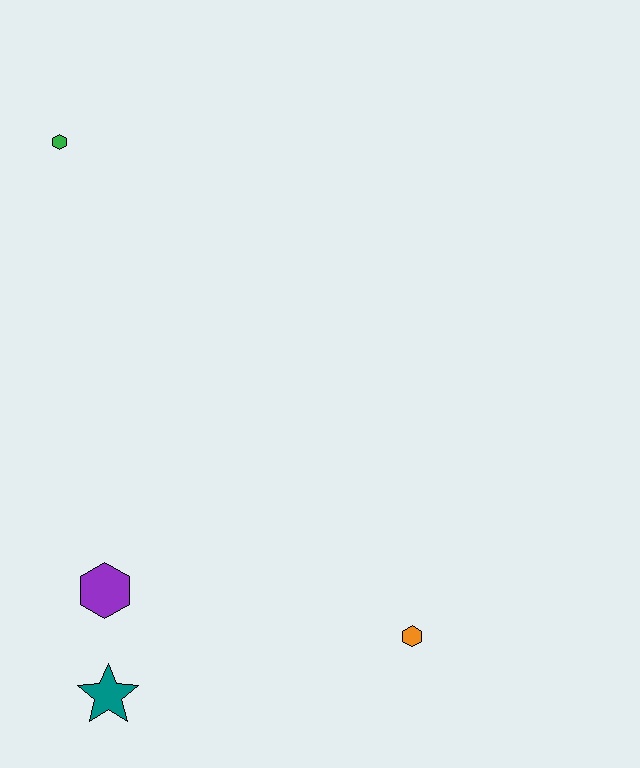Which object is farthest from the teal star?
The green hexagon is farthest from the teal star.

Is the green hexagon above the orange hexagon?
Yes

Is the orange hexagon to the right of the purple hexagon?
Yes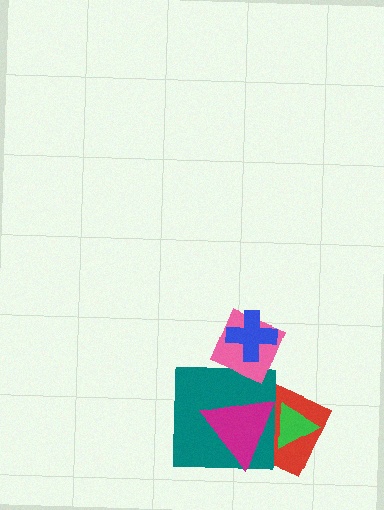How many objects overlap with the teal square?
3 objects overlap with the teal square.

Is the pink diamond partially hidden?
Yes, it is partially covered by another shape.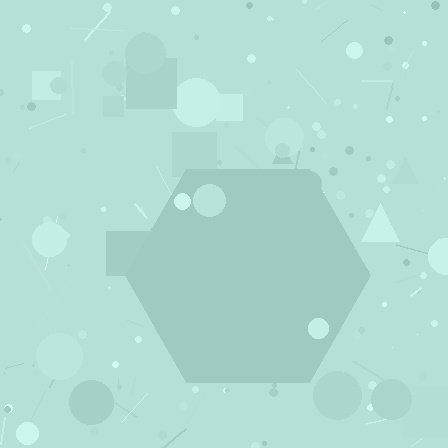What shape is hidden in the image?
A hexagon is hidden in the image.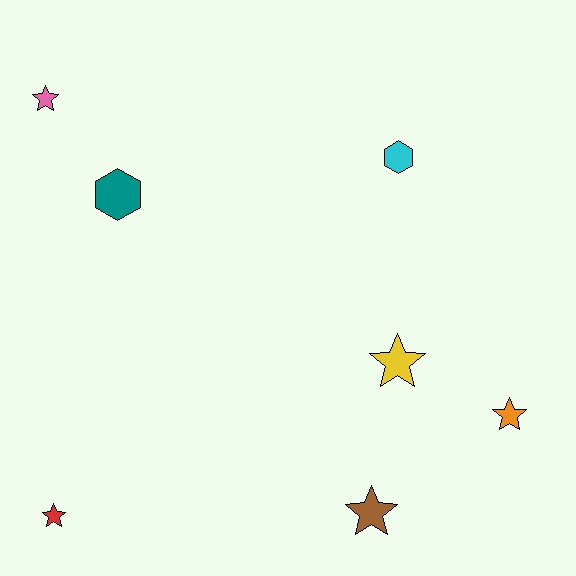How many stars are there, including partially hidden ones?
There are 5 stars.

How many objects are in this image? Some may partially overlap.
There are 7 objects.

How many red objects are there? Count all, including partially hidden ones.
There is 1 red object.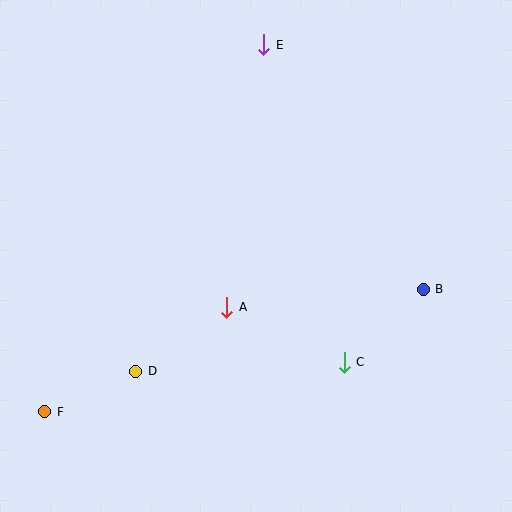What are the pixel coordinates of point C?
Point C is at (344, 362).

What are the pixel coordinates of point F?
Point F is at (45, 412).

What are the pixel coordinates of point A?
Point A is at (227, 307).